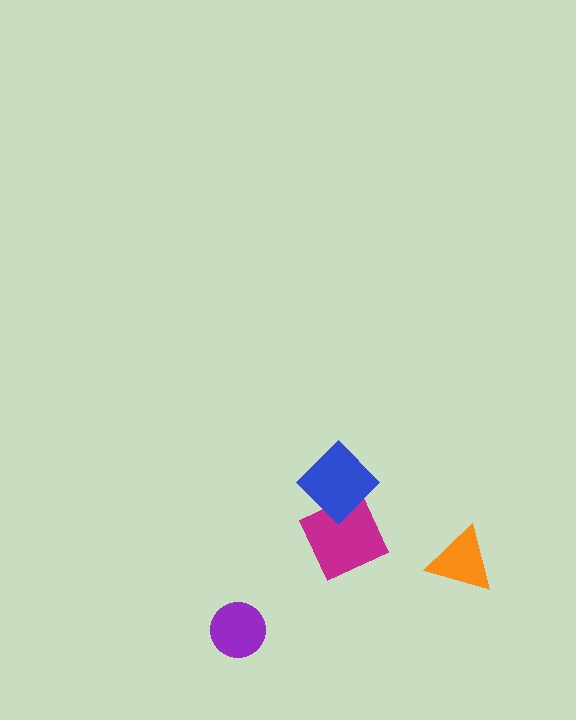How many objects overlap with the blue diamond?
1 object overlaps with the blue diamond.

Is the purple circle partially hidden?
No, no other shape covers it.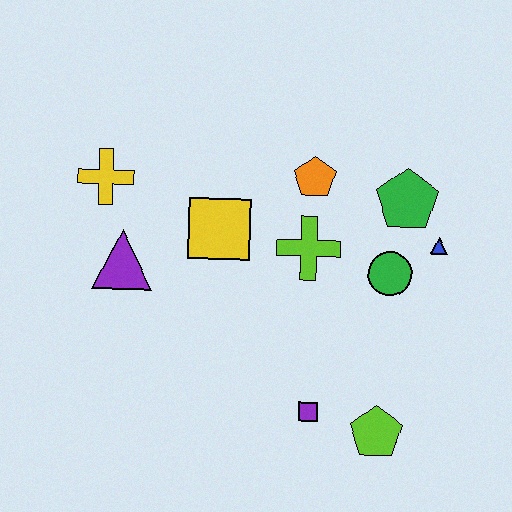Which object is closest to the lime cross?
The orange pentagon is closest to the lime cross.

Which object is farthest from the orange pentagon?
The lime pentagon is farthest from the orange pentagon.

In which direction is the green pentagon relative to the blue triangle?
The green pentagon is above the blue triangle.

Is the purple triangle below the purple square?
No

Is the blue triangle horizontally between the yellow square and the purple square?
No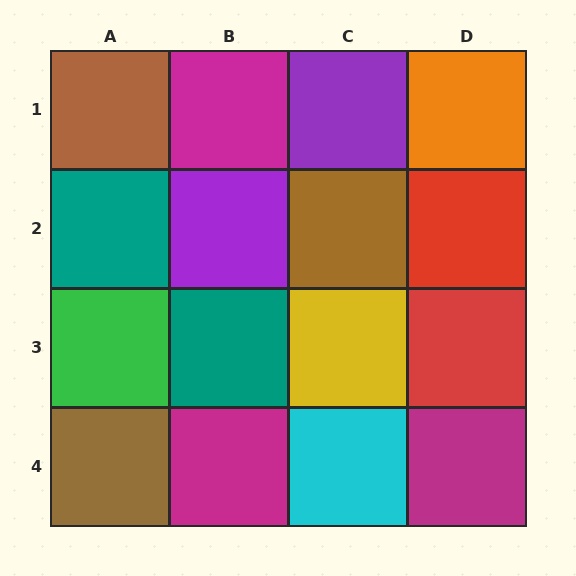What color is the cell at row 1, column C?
Purple.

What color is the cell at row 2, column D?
Red.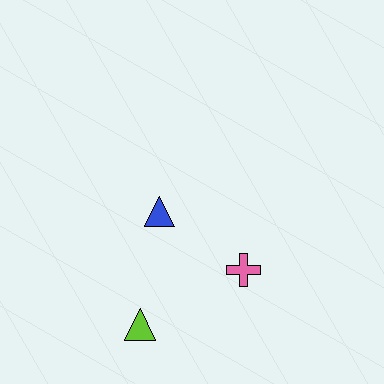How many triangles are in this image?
There are 2 triangles.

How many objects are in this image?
There are 3 objects.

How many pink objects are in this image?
There is 1 pink object.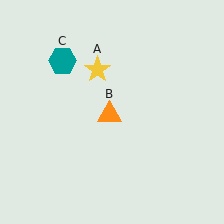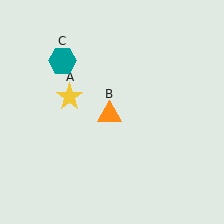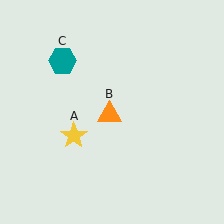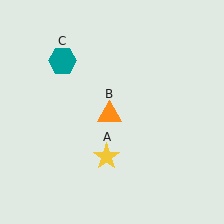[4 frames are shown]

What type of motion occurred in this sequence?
The yellow star (object A) rotated counterclockwise around the center of the scene.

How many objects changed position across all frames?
1 object changed position: yellow star (object A).